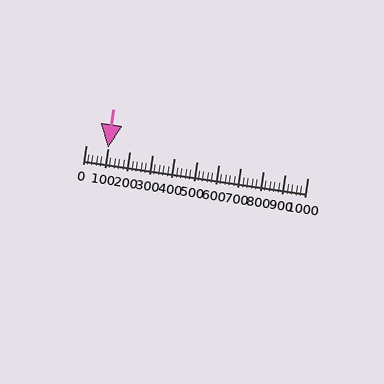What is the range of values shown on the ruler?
The ruler shows values from 0 to 1000.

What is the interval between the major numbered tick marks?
The major tick marks are spaced 100 units apart.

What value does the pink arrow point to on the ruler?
The pink arrow points to approximately 100.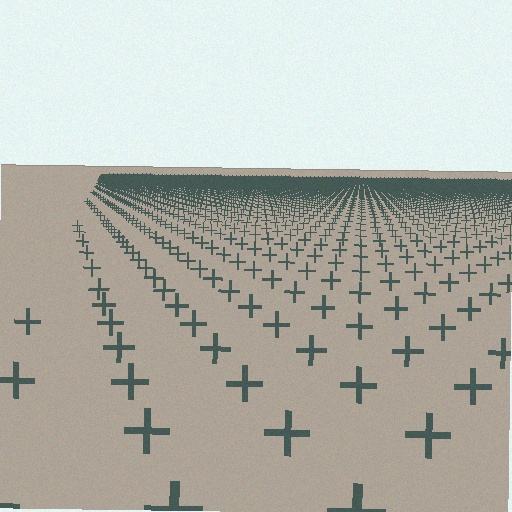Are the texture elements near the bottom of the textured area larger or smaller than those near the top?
Larger. Near the bottom, elements are closer to the viewer and appear at a bigger on-screen size.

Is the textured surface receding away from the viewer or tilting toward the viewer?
The surface is receding away from the viewer. Texture elements get smaller and denser toward the top.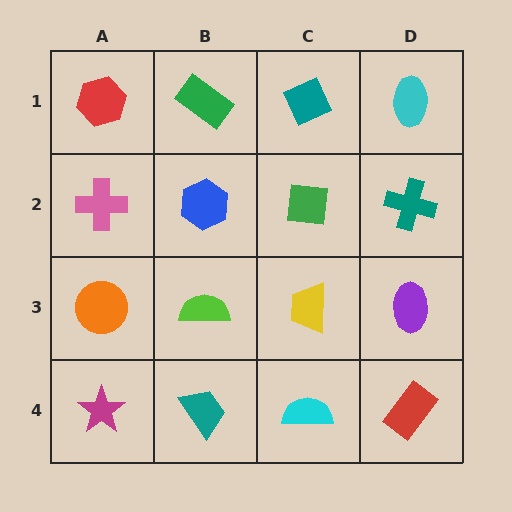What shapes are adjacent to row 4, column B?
A lime semicircle (row 3, column B), a magenta star (row 4, column A), a cyan semicircle (row 4, column C).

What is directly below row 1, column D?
A teal cross.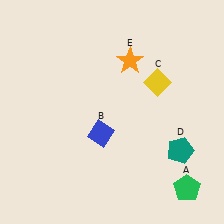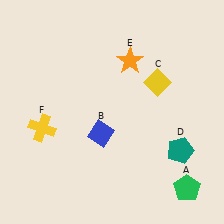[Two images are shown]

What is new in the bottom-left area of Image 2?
A yellow cross (F) was added in the bottom-left area of Image 2.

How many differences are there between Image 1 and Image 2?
There is 1 difference between the two images.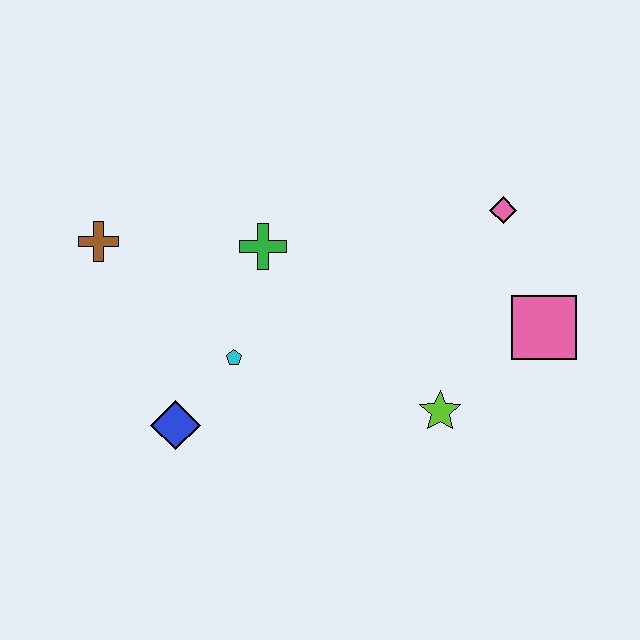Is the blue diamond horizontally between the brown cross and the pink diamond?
Yes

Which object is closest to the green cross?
The cyan pentagon is closest to the green cross.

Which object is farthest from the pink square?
The brown cross is farthest from the pink square.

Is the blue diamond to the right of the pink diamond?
No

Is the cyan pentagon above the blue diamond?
Yes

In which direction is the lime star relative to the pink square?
The lime star is to the left of the pink square.